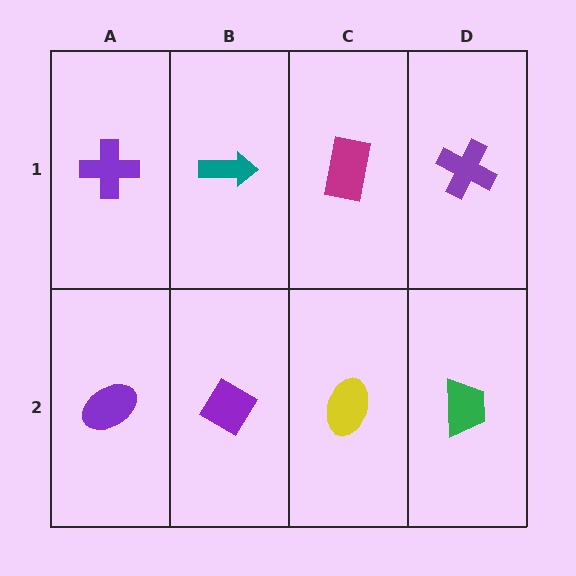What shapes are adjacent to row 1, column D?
A green trapezoid (row 2, column D), a magenta rectangle (row 1, column C).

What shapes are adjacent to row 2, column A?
A purple cross (row 1, column A), a purple diamond (row 2, column B).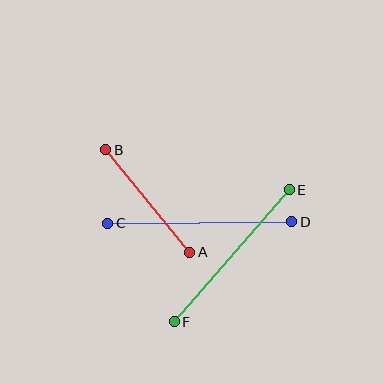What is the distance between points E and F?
The distance is approximately 175 pixels.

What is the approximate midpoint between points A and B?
The midpoint is at approximately (148, 201) pixels.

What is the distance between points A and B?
The distance is approximately 132 pixels.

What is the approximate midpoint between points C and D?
The midpoint is at approximately (200, 222) pixels.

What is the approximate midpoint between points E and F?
The midpoint is at approximately (232, 256) pixels.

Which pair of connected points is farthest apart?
Points C and D are farthest apart.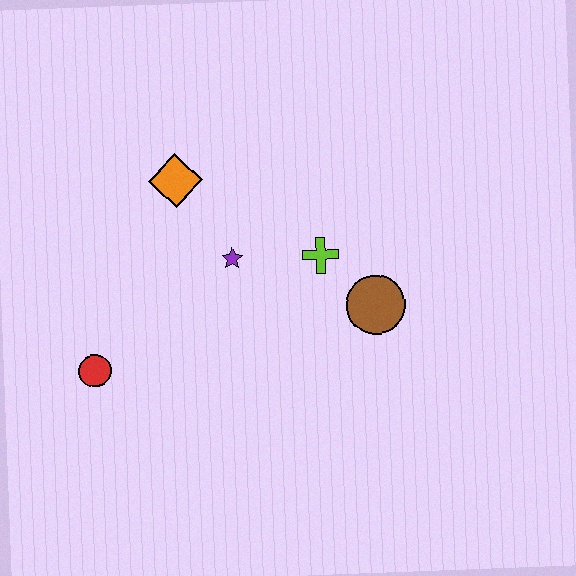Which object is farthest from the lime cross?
The red circle is farthest from the lime cross.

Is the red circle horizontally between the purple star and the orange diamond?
No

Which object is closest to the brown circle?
The lime cross is closest to the brown circle.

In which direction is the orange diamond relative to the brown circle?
The orange diamond is to the left of the brown circle.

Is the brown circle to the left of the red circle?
No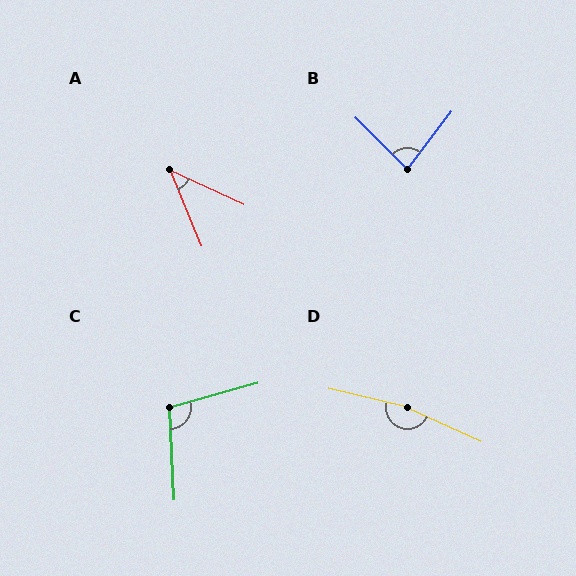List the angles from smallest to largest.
A (42°), B (82°), C (102°), D (168°).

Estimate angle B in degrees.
Approximately 82 degrees.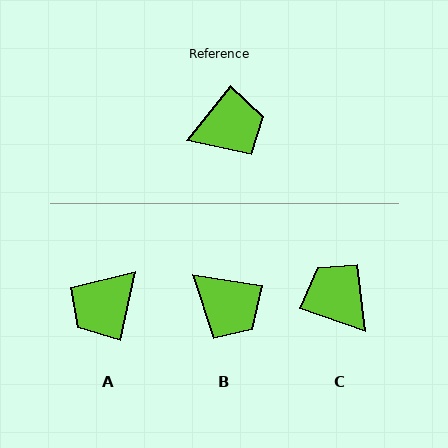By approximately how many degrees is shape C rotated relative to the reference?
Approximately 109 degrees counter-clockwise.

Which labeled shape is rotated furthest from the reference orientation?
A, about 153 degrees away.